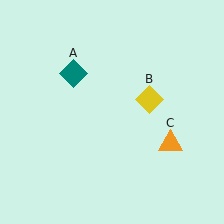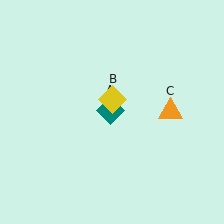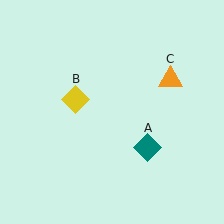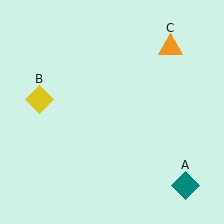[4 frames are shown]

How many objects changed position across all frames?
3 objects changed position: teal diamond (object A), yellow diamond (object B), orange triangle (object C).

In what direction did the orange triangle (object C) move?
The orange triangle (object C) moved up.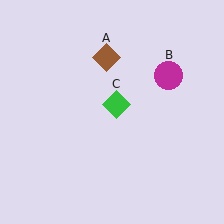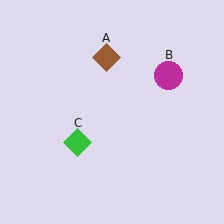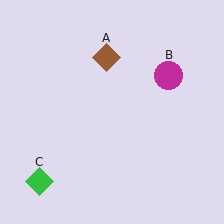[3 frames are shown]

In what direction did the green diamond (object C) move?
The green diamond (object C) moved down and to the left.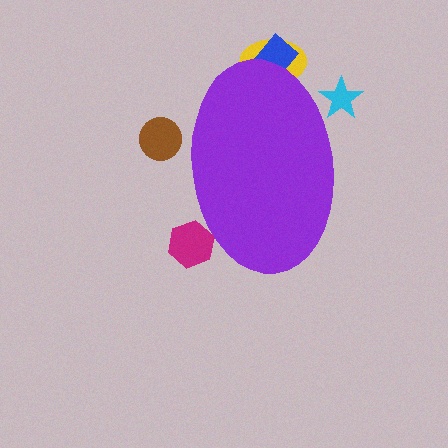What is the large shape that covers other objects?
A purple ellipse.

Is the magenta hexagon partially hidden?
Yes, the magenta hexagon is partially hidden behind the purple ellipse.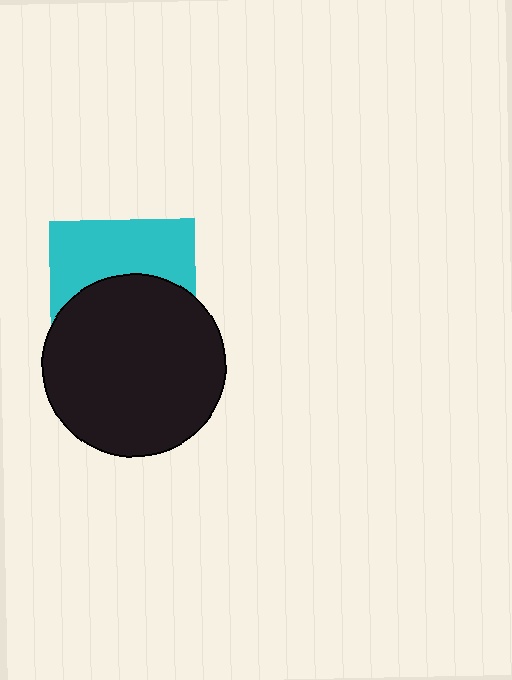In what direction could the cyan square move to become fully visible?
The cyan square could move up. That would shift it out from behind the black circle entirely.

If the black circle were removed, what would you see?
You would see the complete cyan square.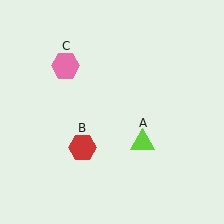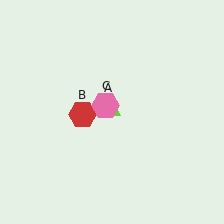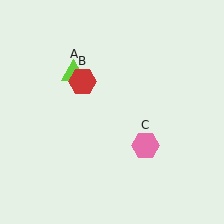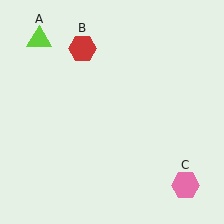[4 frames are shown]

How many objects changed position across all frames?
3 objects changed position: lime triangle (object A), red hexagon (object B), pink hexagon (object C).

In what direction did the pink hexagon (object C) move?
The pink hexagon (object C) moved down and to the right.